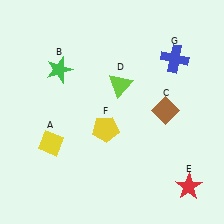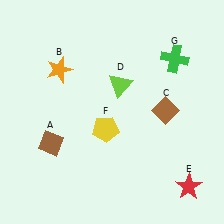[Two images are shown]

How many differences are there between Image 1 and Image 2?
There are 3 differences between the two images.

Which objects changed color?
A changed from yellow to brown. B changed from green to orange. G changed from blue to green.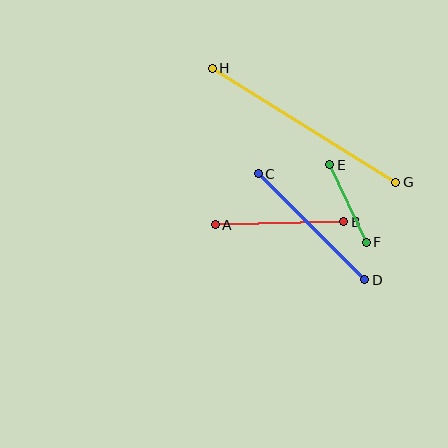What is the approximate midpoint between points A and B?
The midpoint is at approximately (279, 223) pixels.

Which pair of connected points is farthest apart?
Points G and H are farthest apart.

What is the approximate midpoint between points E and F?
The midpoint is at approximately (348, 203) pixels.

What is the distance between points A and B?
The distance is approximately 129 pixels.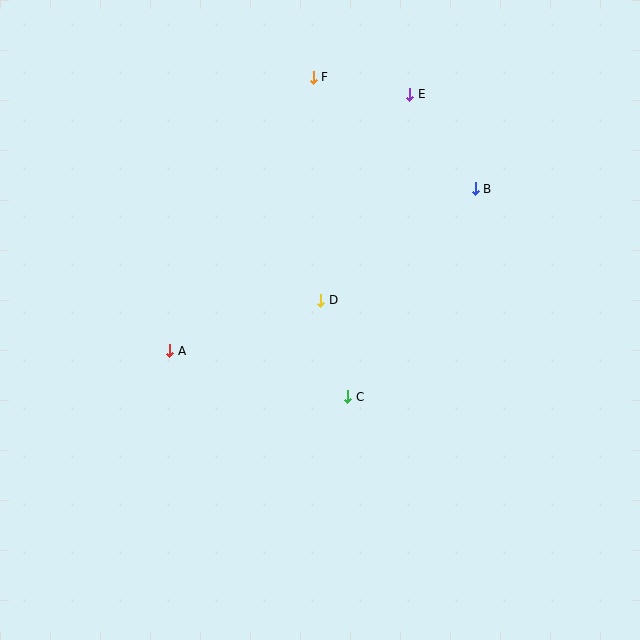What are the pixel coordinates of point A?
Point A is at (170, 351).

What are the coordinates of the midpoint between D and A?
The midpoint between D and A is at (245, 326).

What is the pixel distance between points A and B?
The distance between A and B is 346 pixels.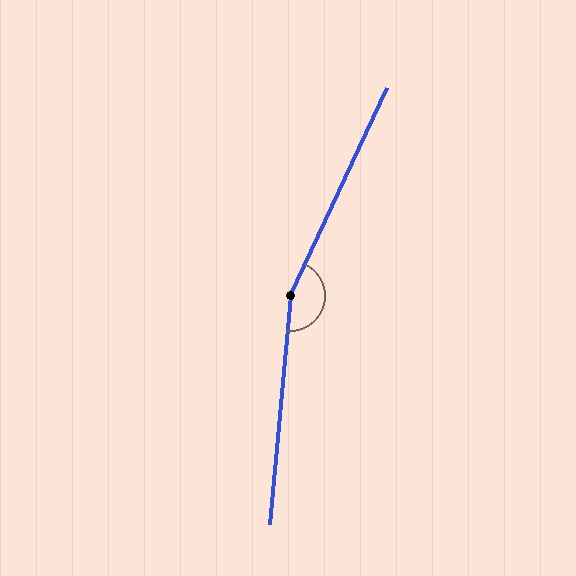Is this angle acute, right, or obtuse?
It is obtuse.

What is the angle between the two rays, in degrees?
Approximately 160 degrees.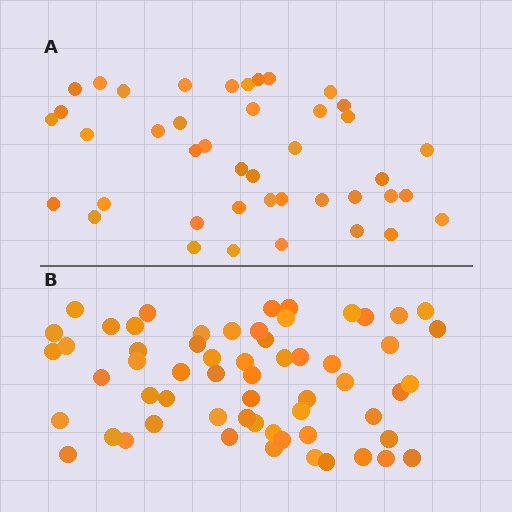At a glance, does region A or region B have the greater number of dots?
Region B (the bottom region) has more dots.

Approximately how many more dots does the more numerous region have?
Region B has approximately 20 more dots than region A.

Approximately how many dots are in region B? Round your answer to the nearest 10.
About 60 dots.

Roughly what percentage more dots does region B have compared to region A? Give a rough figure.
About 45% more.